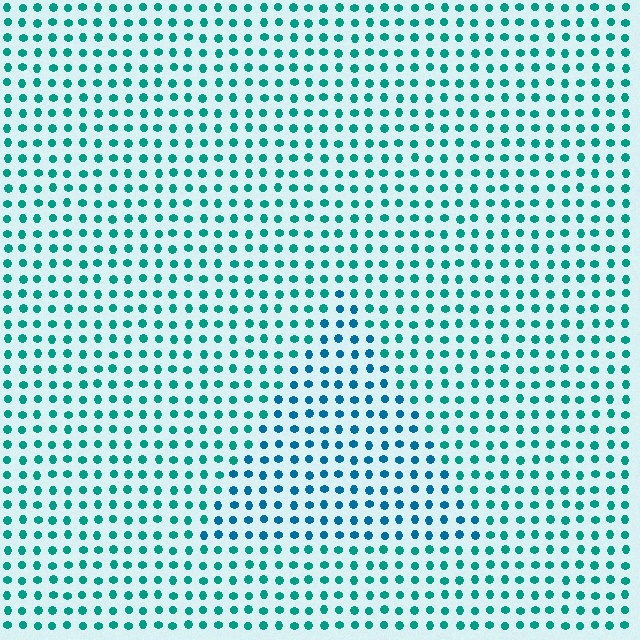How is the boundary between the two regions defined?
The boundary is defined purely by a slight shift in hue (about 27 degrees). Spacing, size, and orientation are identical on both sides.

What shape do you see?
I see a triangle.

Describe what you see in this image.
The image is filled with small teal elements in a uniform arrangement. A triangle-shaped region is visible where the elements are tinted to a slightly different hue, forming a subtle color boundary.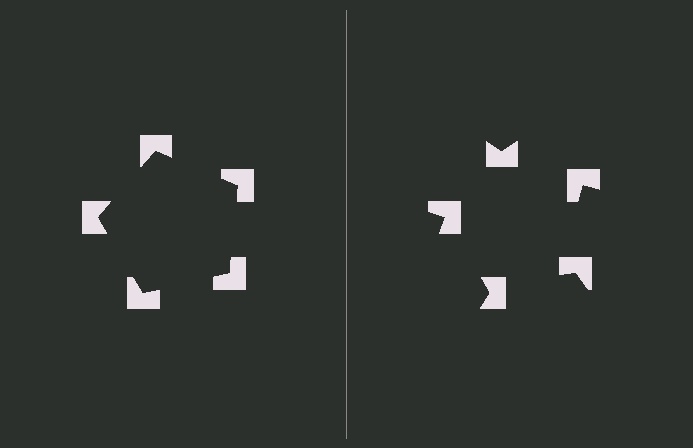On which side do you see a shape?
An illusory pentagon appears on the left side. On the right side the wedge cuts are rotated, so no coherent shape forms.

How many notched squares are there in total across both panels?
10 — 5 on each side.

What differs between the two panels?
The notched squares are positioned identically on both sides; only the wedge orientations differ. On the left they align to a pentagon; on the right they are misaligned.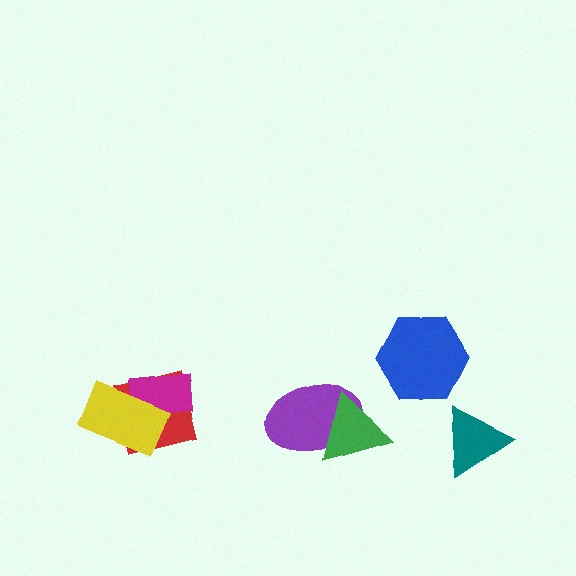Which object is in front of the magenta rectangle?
The yellow rectangle is in front of the magenta rectangle.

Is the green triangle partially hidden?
No, no other shape covers it.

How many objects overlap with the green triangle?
1 object overlaps with the green triangle.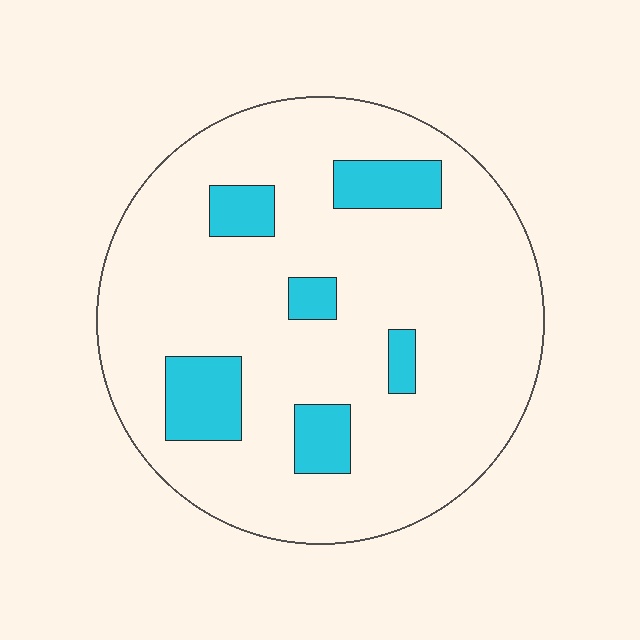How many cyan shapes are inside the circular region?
6.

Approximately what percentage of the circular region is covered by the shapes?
Approximately 15%.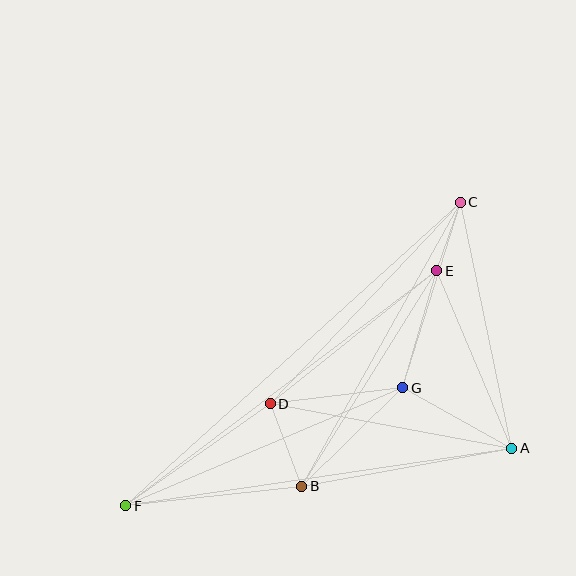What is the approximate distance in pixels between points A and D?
The distance between A and D is approximately 246 pixels.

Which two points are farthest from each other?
Points C and F are farthest from each other.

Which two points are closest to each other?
Points C and E are closest to each other.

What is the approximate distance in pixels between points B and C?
The distance between B and C is approximately 325 pixels.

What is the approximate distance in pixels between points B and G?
The distance between B and G is approximately 141 pixels.